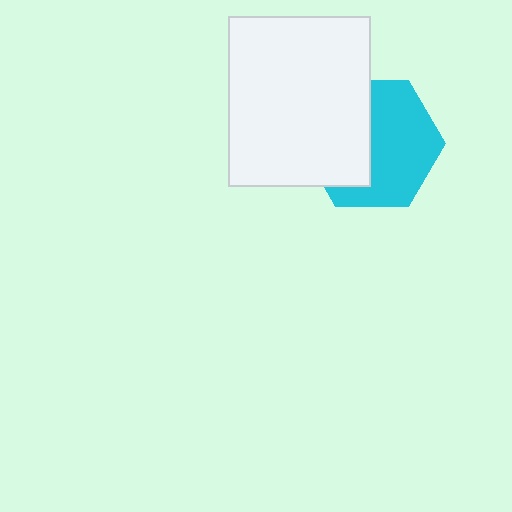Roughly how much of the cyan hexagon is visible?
About half of it is visible (roughly 57%).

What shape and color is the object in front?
The object in front is a white rectangle.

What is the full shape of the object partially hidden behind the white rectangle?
The partially hidden object is a cyan hexagon.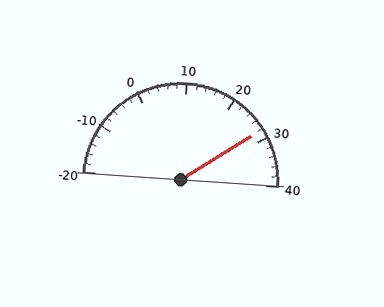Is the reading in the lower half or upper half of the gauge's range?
The reading is in the upper half of the range (-20 to 40).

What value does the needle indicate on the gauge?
The needle indicates approximately 28.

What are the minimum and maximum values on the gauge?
The gauge ranges from -20 to 40.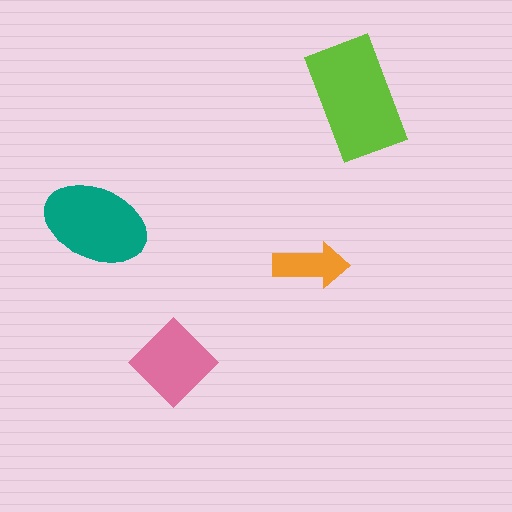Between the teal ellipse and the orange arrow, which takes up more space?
The teal ellipse.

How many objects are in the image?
There are 4 objects in the image.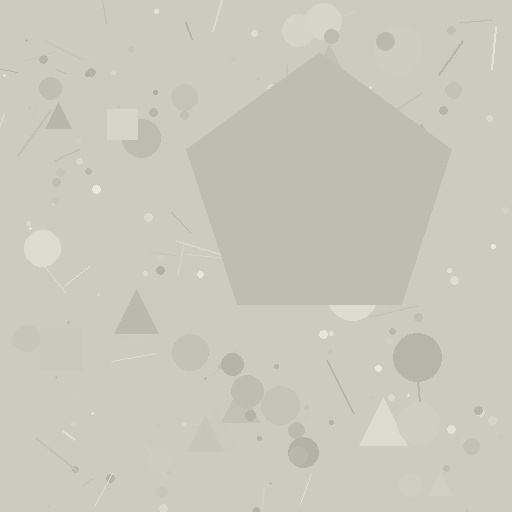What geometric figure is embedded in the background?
A pentagon is embedded in the background.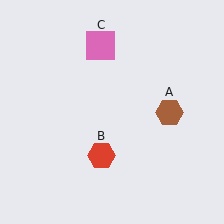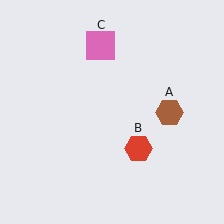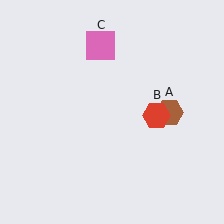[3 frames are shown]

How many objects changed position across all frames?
1 object changed position: red hexagon (object B).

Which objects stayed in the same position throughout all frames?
Brown hexagon (object A) and pink square (object C) remained stationary.